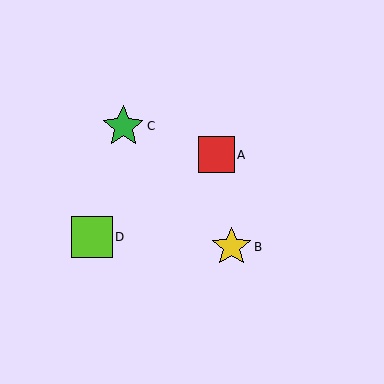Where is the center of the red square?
The center of the red square is at (216, 155).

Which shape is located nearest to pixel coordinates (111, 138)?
The green star (labeled C) at (123, 126) is nearest to that location.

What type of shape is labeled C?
Shape C is a green star.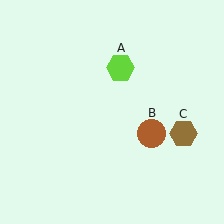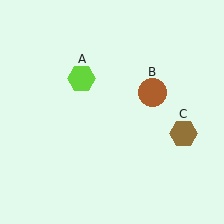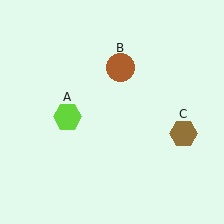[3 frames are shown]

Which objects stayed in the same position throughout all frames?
Brown hexagon (object C) remained stationary.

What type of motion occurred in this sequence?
The lime hexagon (object A), brown circle (object B) rotated counterclockwise around the center of the scene.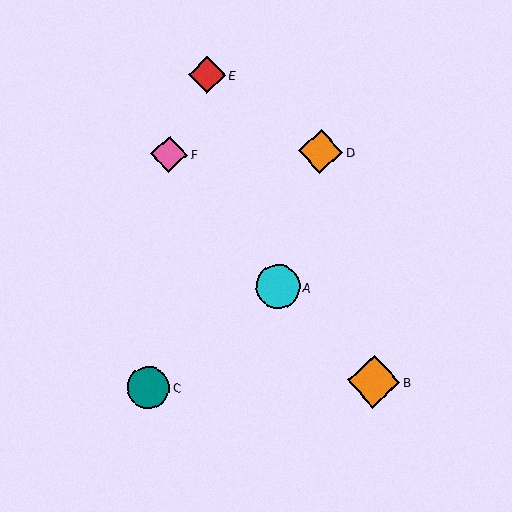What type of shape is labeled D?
Shape D is an orange diamond.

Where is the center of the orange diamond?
The center of the orange diamond is at (321, 152).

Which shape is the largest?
The orange diamond (labeled B) is the largest.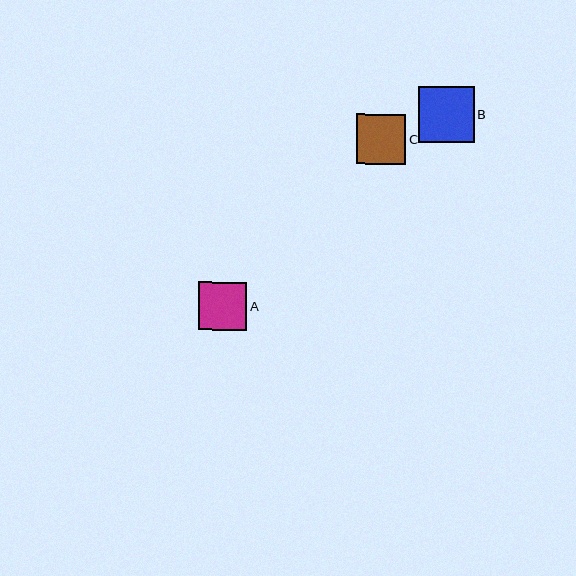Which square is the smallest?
Square A is the smallest with a size of approximately 48 pixels.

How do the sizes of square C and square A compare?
Square C and square A are approximately the same size.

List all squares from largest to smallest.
From largest to smallest: B, C, A.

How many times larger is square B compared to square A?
Square B is approximately 1.2 times the size of square A.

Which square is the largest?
Square B is the largest with a size of approximately 56 pixels.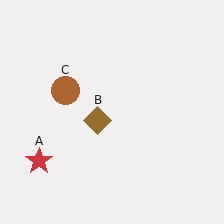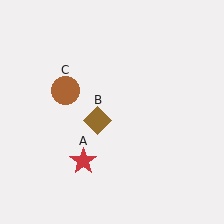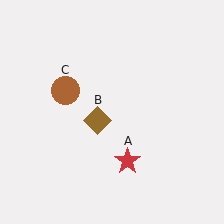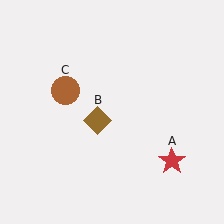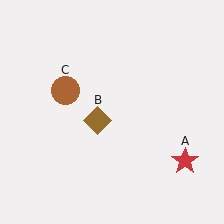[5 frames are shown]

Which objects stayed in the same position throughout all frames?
Brown diamond (object B) and brown circle (object C) remained stationary.